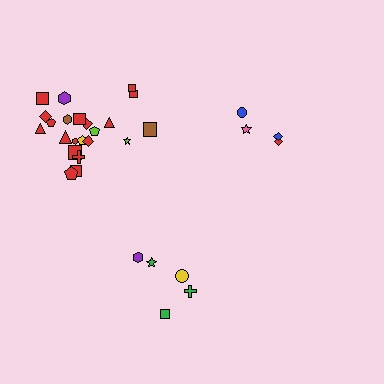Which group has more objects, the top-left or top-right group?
The top-left group.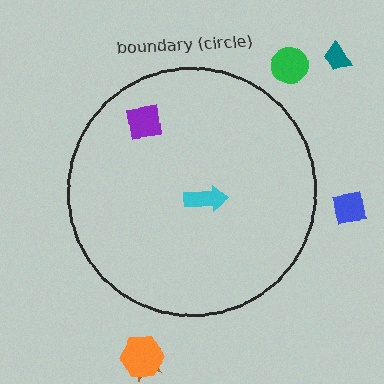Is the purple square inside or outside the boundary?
Inside.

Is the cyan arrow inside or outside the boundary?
Inside.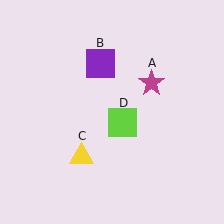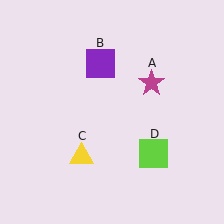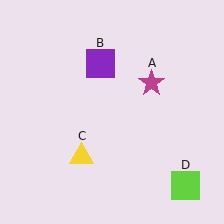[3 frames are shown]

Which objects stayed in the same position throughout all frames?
Magenta star (object A) and purple square (object B) and yellow triangle (object C) remained stationary.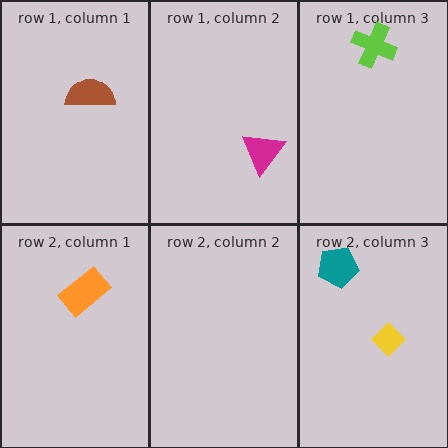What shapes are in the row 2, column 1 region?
The orange rectangle.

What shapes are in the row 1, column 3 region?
The lime cross.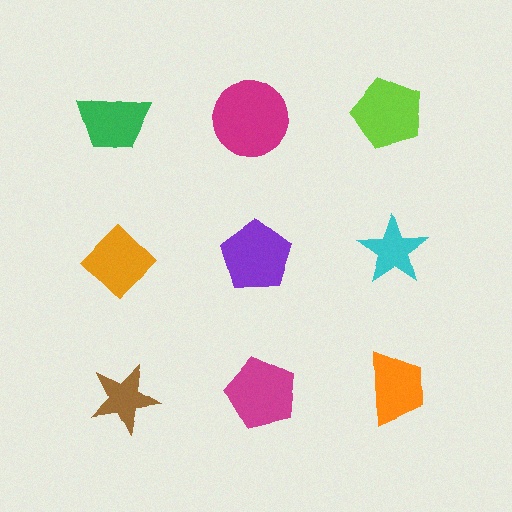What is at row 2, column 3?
A cyan star.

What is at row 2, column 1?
An orange diamond.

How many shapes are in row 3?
3 shapes.